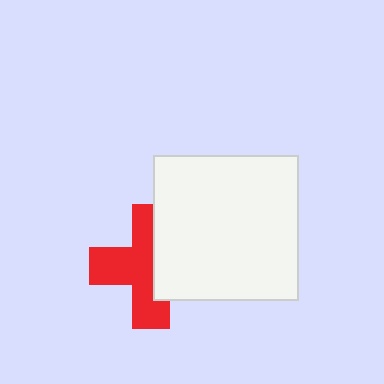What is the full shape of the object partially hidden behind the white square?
The partially hidden object is a red cross.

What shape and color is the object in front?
The object in front is a white square.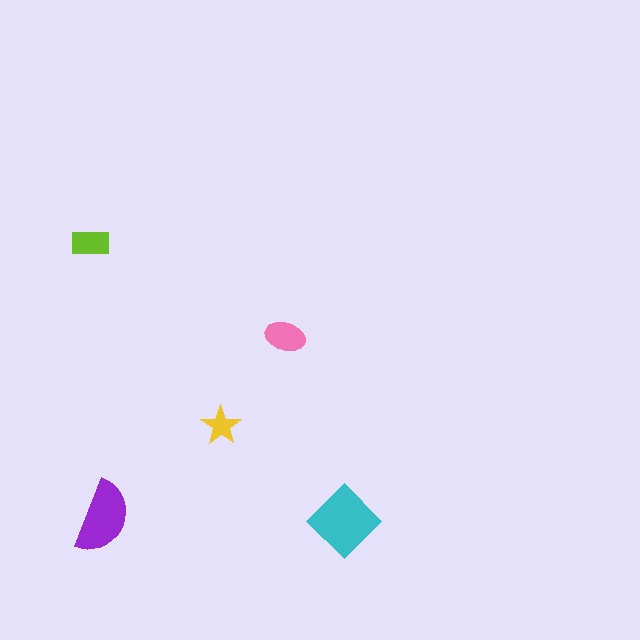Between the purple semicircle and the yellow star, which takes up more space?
The purple semicircle.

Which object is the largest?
The cyan diamond.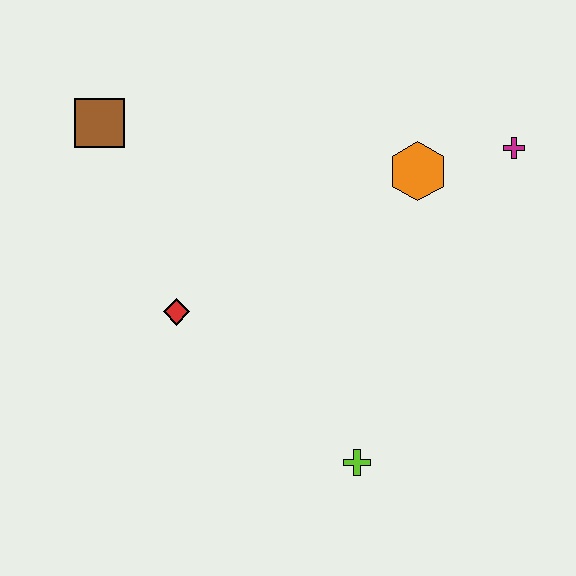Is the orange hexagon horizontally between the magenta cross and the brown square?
Yes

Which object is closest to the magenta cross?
The orange hexagon is closest to the magenta cross.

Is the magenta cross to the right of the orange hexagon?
Yes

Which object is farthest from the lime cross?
The brown square is farthest from the lime cross.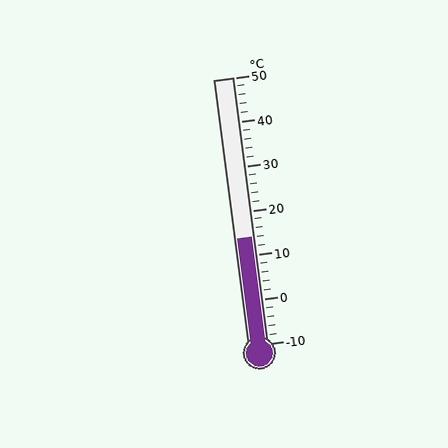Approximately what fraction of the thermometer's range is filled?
The thermometer is filled to approximately 40% of its range.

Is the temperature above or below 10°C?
The temperature is above 10°C.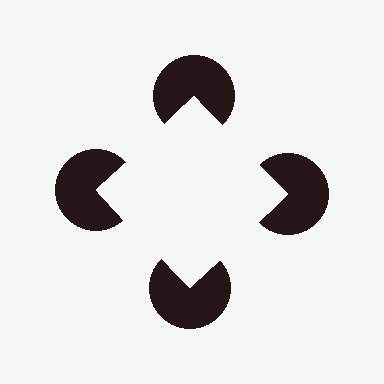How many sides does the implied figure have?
4 sides.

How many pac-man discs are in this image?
There are 4 — one at each vertex of the illusory square.